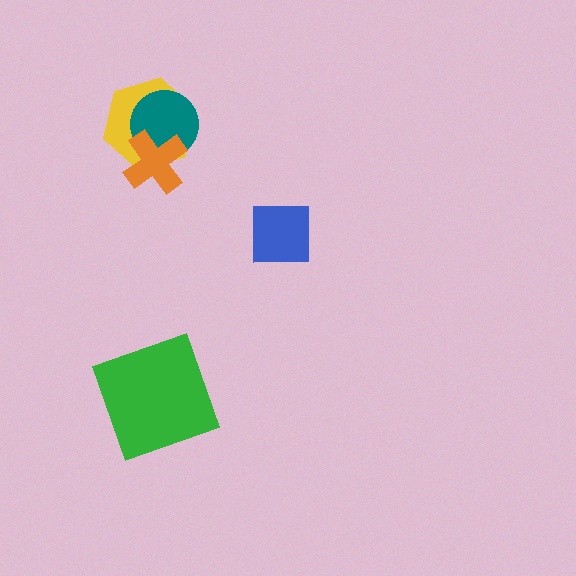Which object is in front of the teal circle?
The orange cross is in front of the teal circle.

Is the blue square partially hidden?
No, no other shape covers it.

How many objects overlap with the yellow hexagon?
2 objects overlap with the yellow hexagon.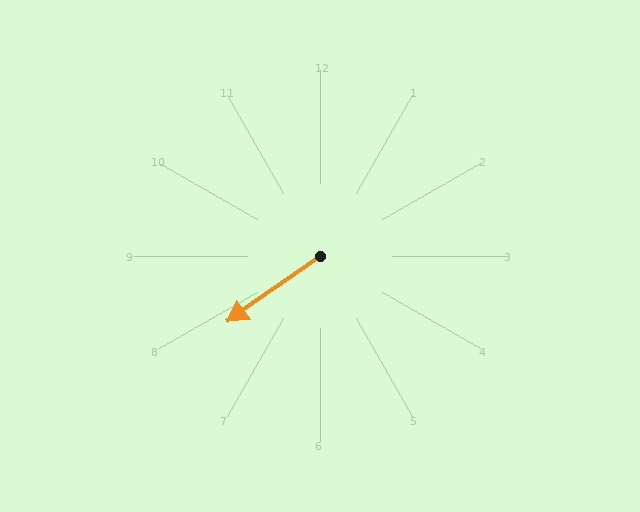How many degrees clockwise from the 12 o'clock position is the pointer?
Approximately 235 degrees.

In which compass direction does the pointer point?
Southwest.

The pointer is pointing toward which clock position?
Roughly 8 o'clock.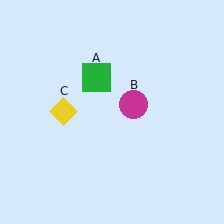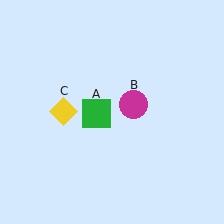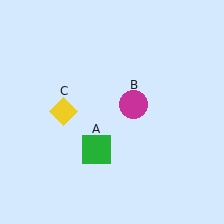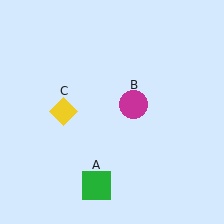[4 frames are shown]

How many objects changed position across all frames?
1 object changed position: green square (object A).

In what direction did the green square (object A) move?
The green square (object A) moved down.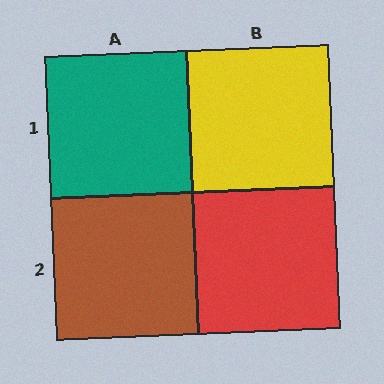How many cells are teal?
1 cell is teal.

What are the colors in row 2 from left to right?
Brown, red.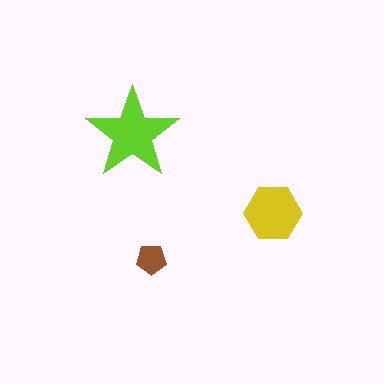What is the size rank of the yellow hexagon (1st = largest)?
2nd.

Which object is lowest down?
The brown pentagon is bottommost.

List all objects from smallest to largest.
The brown pentagon, the yellow hexagon, the lime star.